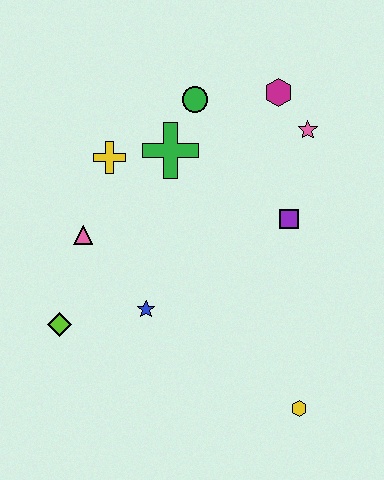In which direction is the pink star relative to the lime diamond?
The pink star is to the right of the lime diamond.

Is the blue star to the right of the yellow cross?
Yes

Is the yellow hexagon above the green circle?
No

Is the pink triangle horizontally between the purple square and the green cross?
No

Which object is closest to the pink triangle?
The yellow cross is closest to the pink triangle.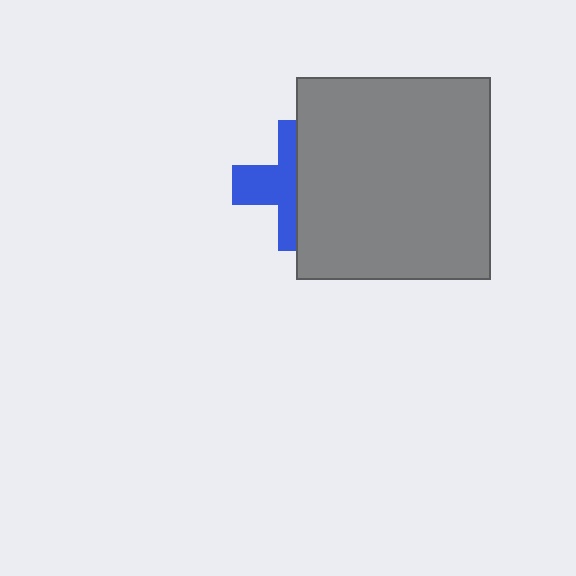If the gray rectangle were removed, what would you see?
You would see the complete blue cross.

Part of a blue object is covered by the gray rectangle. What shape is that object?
It is a cross.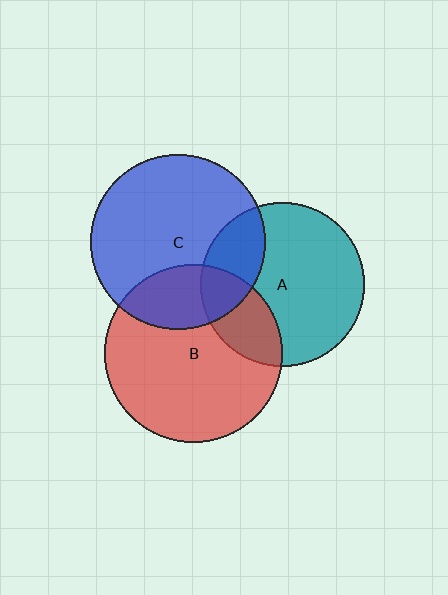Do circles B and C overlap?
Yes.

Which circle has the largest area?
Circle B (red).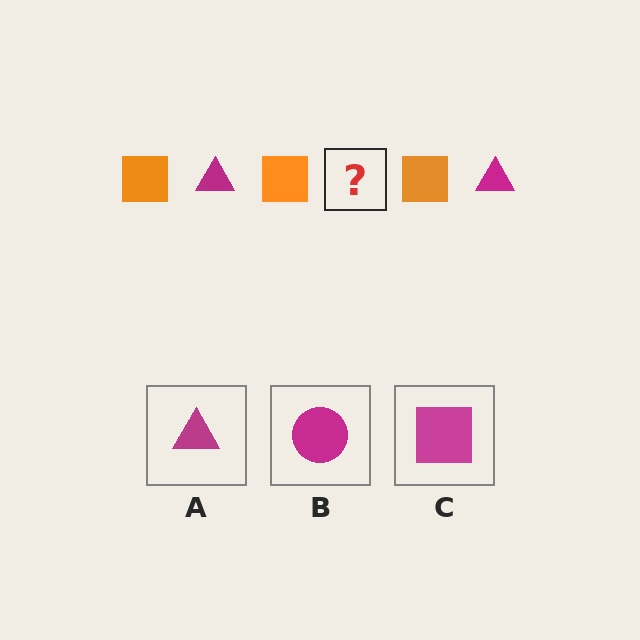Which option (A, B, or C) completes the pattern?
A.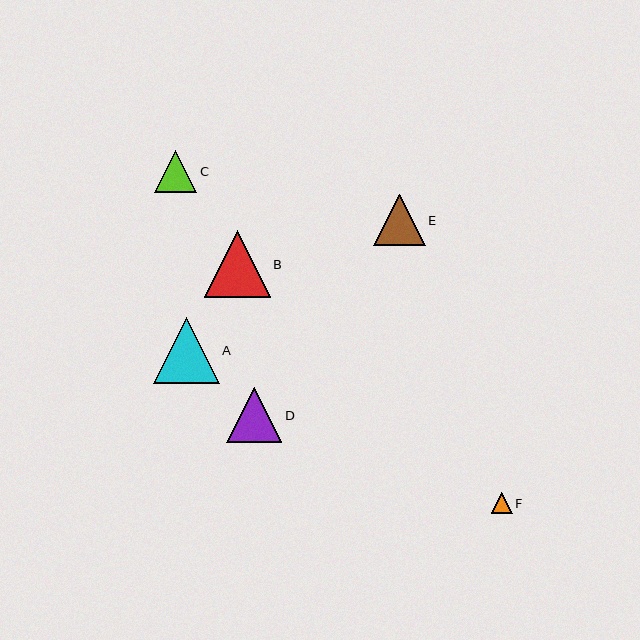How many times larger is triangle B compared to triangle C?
Triangle B is approximately 1.6 times the size of triangle C.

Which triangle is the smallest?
Triangle F is the smallest with a size of approximately 21 pixels.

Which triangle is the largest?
Triangle B is the largest with a size of approximately 66 pixels.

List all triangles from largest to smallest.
From largest to smallest: B, A, D, E, C, F.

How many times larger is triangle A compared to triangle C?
Triangle A is approximately 1.6 times the size of triangle C.